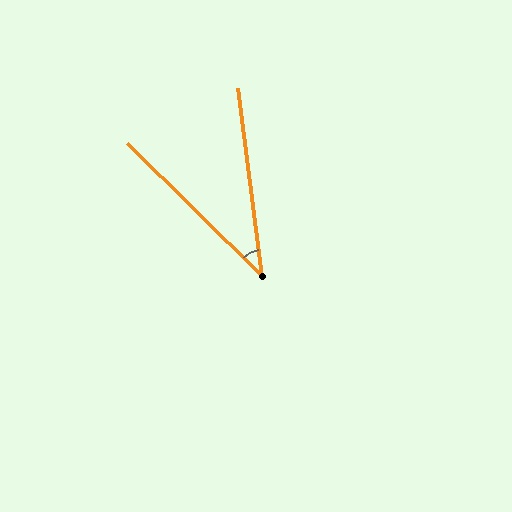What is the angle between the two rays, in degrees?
Approximately 38 degrees.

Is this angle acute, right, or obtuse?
It is acute.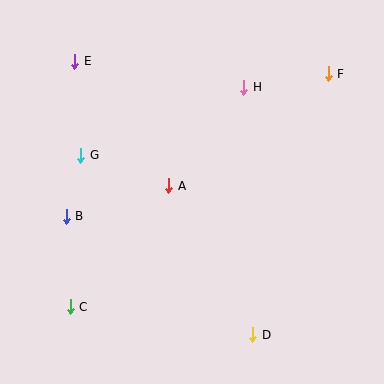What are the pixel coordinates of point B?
Point B is at (66, 216).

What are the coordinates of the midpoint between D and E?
The midpoint between D and E is at (164, 198).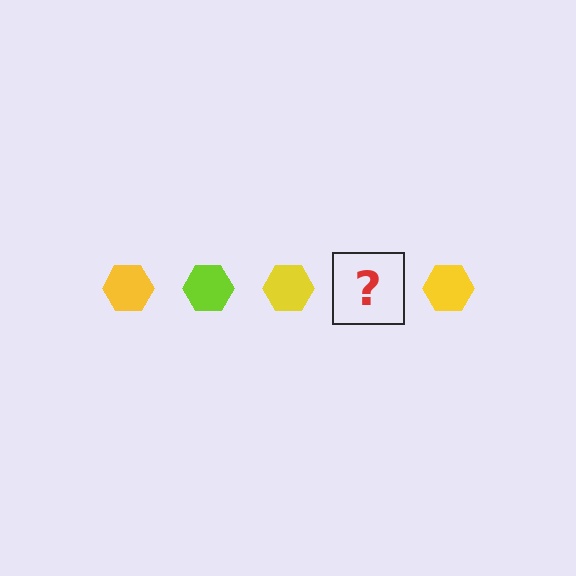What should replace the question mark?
The question mark should be replaced with a lime hexagon.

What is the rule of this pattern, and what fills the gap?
The rule is that the pattern cycles through yellow, lime hexagons. The gap should be filled with a lime hexagon.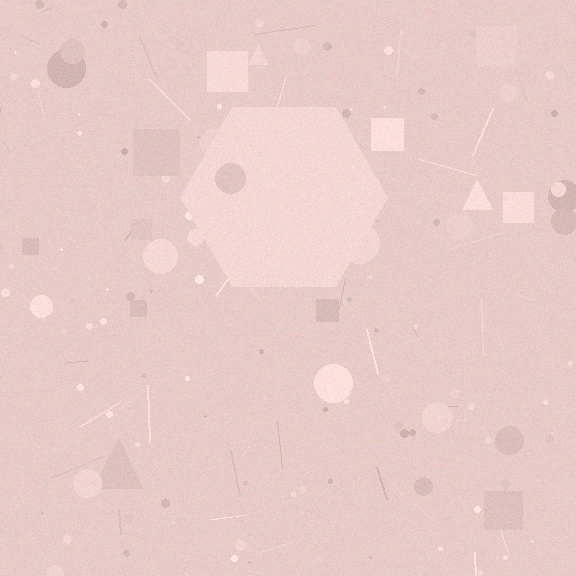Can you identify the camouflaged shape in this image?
The camouflaged shape is a hexagon.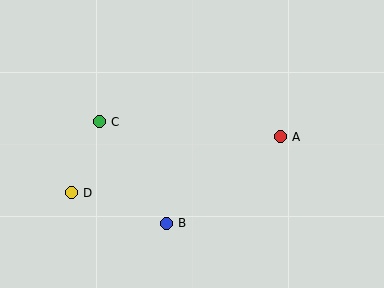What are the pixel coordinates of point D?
Point D is at (71, 193).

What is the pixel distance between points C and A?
The distance between C and A is 182 pixels.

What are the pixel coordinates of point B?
Point B is at (166, 223).